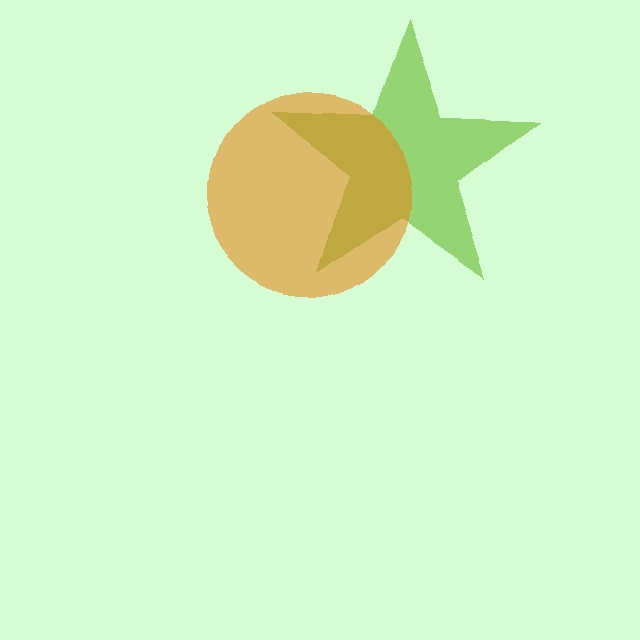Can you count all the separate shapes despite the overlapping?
Yes, there are 2 separate shapes.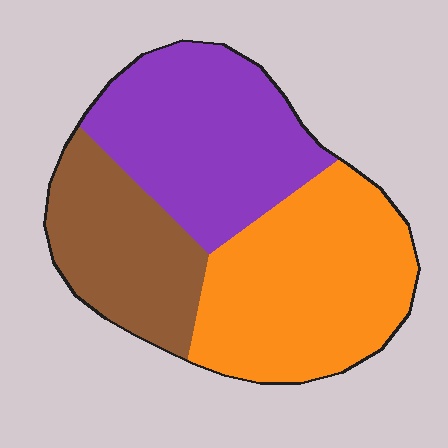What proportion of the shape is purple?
Purple covers 35% of the shape.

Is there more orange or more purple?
Orange.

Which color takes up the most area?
Orange, at roughly 40%.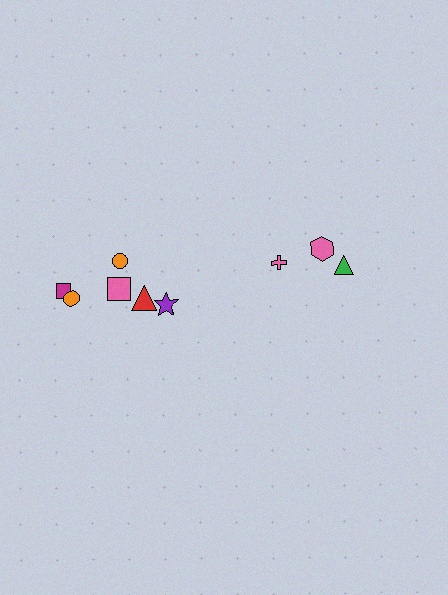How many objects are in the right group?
There are 3 objects.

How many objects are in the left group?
There are 6 objects.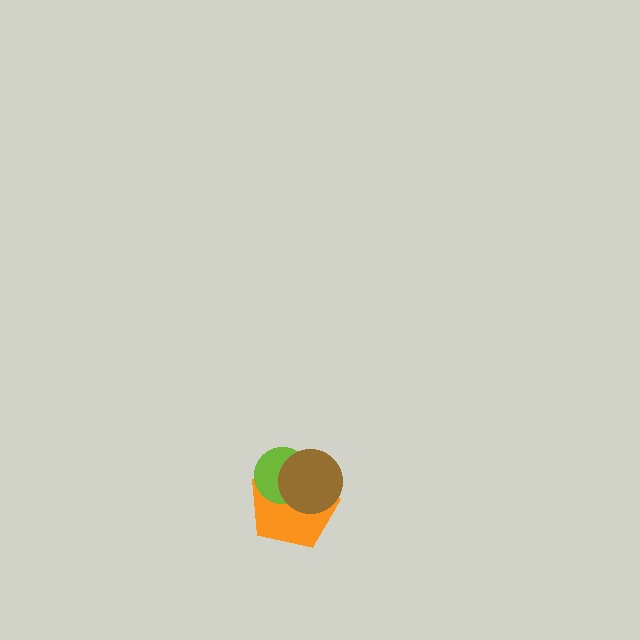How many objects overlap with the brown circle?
2 objects overlap with the brown circle.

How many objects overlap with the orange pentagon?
2 objects overlap with the orange pentagon.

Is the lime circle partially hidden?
Yes, it is partially covered by another shape.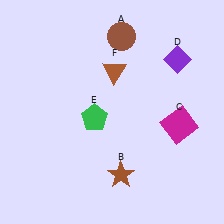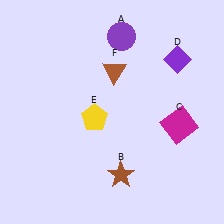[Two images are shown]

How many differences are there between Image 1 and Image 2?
There are 2 differences between the two images.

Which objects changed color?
A changed from brown to purple. E changed from green to yellow.